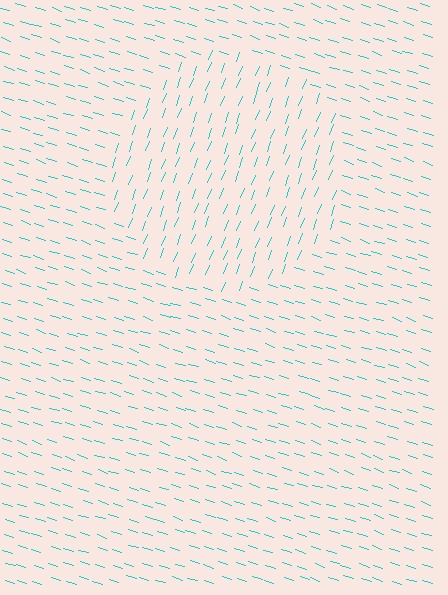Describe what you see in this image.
The image is filled with small cyan line segments. A circle region in the image has lines oriented differently from the surrounding lines, creating a visible texture boundary.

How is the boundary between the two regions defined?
The boundary is defined purely by a change in line orientation (approximately 86 degrees difference). All lines are the same color and thickness.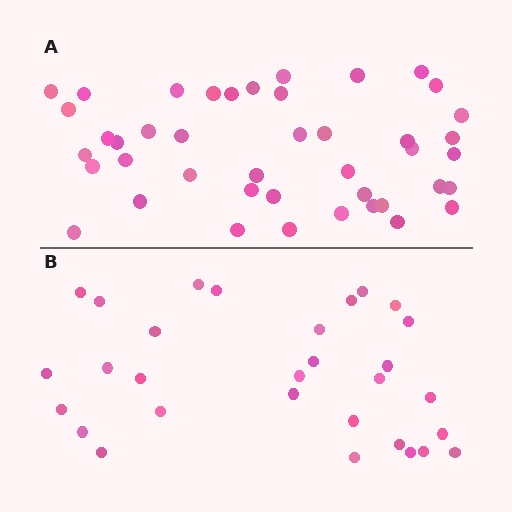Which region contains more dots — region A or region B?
Region A (the top region) has more dots.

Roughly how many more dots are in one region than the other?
Region A has approximately 15 more dots than region B.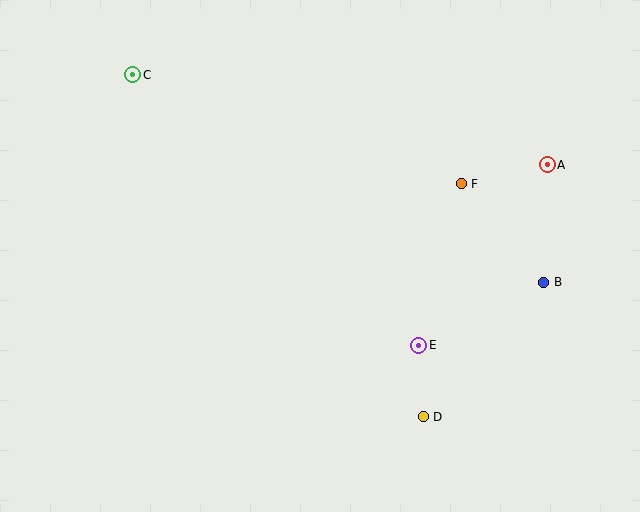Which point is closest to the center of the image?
Point E at (419, 345) is closest to the center.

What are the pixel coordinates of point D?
Point D is at (423, 417).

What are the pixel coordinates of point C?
Point C is at (133, 75).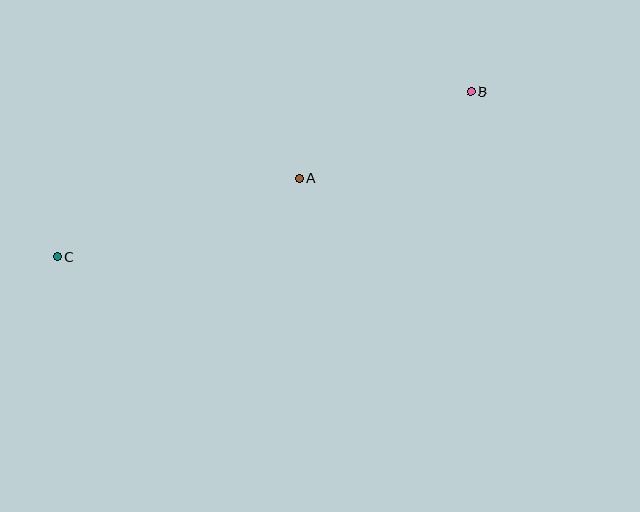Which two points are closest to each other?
Points A and B are closest to each other.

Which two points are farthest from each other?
Points B and C are farthest from each other.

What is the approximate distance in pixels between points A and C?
The distance between A and C is approximately 255 pixels.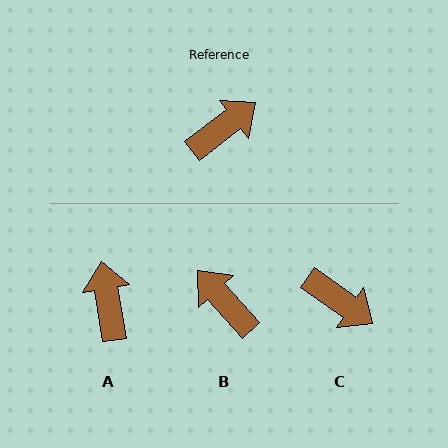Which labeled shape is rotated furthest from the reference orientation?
B, about 95 degrees away.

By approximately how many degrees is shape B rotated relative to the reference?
Approximately 95 degrees counter-clockwise.